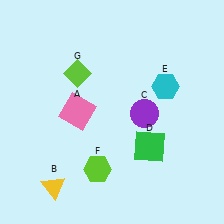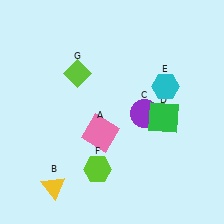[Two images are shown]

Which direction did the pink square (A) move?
The pink square (A) moved right.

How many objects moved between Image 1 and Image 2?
2 objects moved between the two images.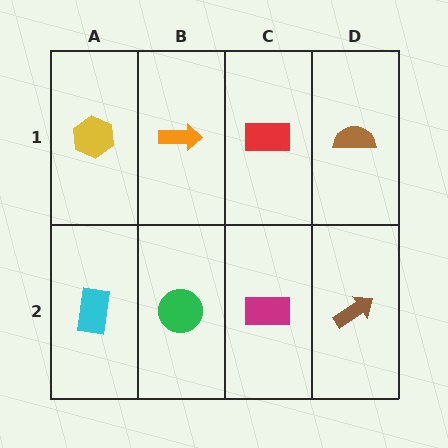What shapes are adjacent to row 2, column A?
A yellow hexagon (row 1, column A), a green circle (row 2, column B).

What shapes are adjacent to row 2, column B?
An orange arrow (row 1, column B), a cyan rectangle (row 2, column A), a magenta rectangle (row 2, column C).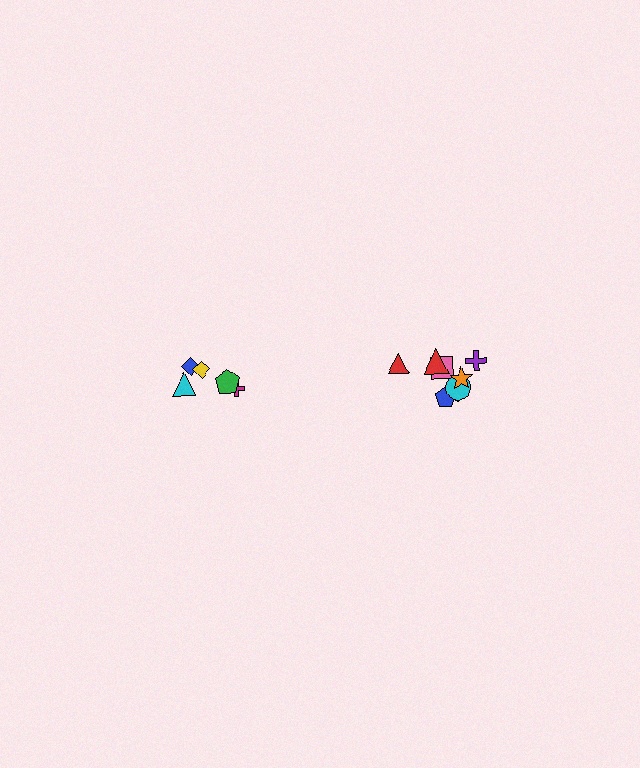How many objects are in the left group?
There are 5 objects.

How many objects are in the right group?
There are 8 objects.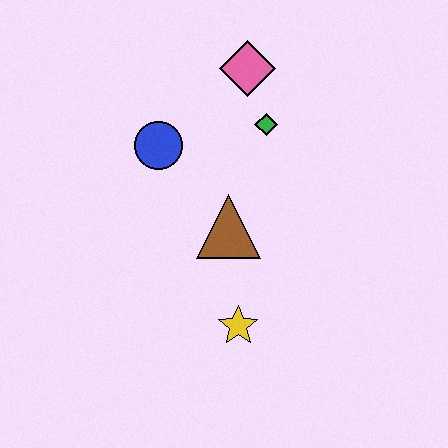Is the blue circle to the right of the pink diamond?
No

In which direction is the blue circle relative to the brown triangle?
The blue circle is above the brown triangle.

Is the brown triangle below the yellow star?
No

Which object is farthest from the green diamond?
The yellow star is farthest from the green diamond.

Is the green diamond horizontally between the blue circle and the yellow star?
No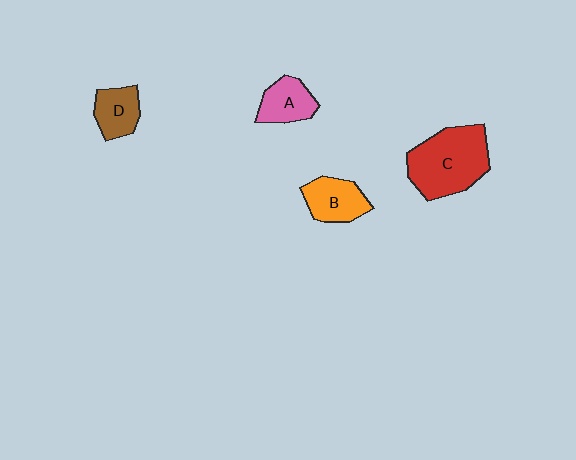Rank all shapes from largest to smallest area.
From largest to smallest: C (red), B (orange), A (pink), D (brown).